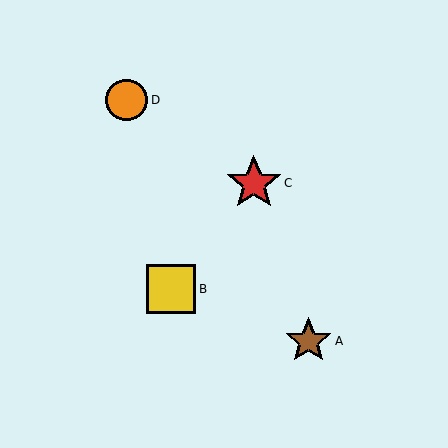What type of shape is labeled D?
Shape D is an orange circle.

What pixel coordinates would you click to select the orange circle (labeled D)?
Click at (127, 100) to select the orange circle D.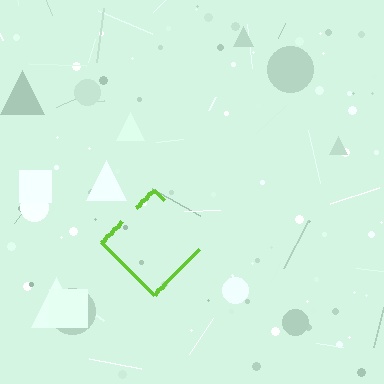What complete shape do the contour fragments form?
The contour fragments form a diamond.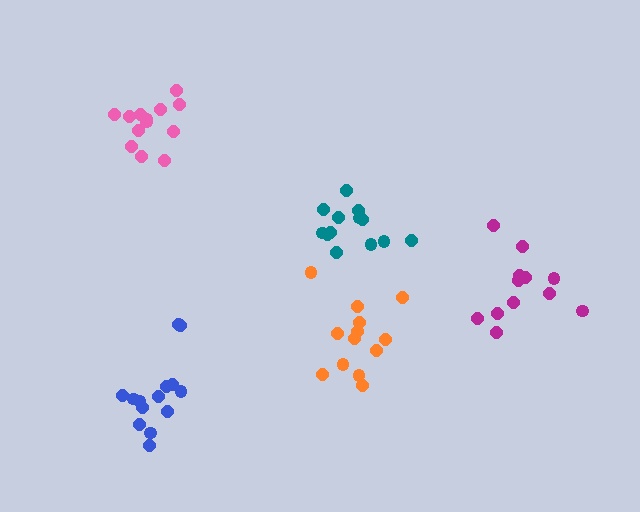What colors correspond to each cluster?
The clusters are colored: pink, teal, magenta, blue, orange.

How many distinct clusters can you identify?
There are 5 distinct clusters.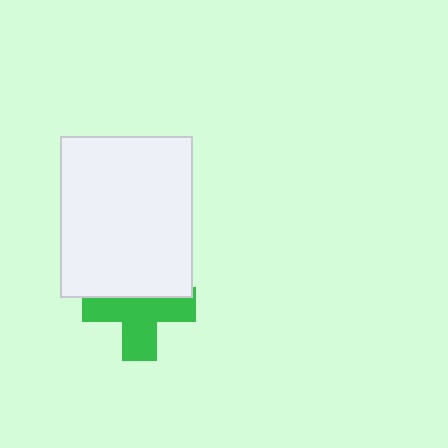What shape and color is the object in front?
The object in front is a white rectangle.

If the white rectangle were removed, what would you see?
You would see the complete green cross.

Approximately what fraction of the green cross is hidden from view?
Roughly 38% of the green cross is hidden behind the white rectangle.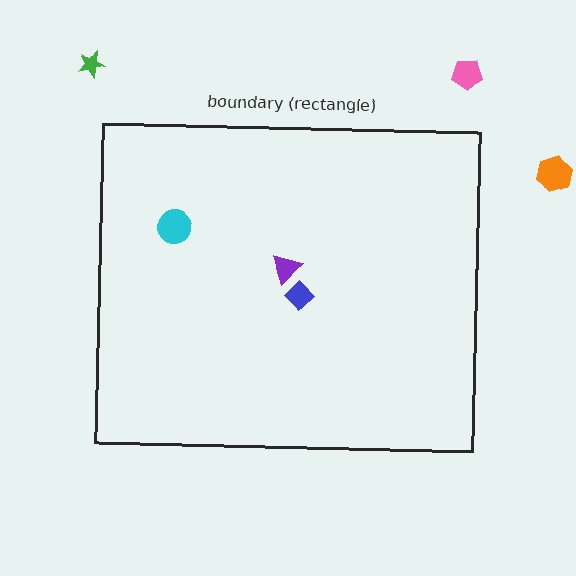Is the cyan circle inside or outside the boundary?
Inside.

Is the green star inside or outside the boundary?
Outside.